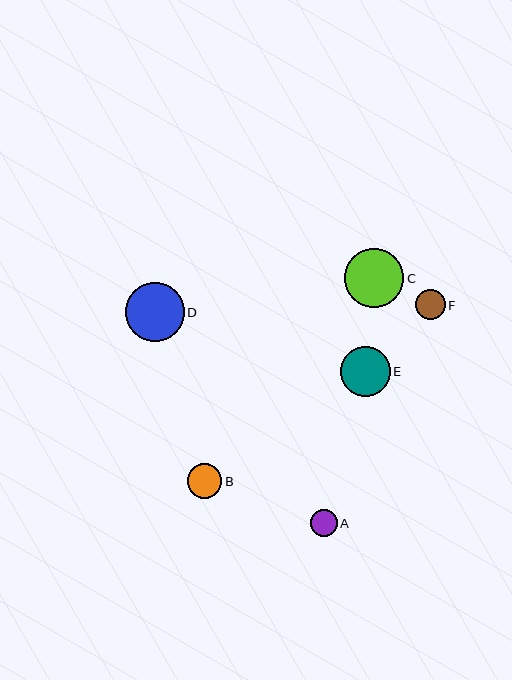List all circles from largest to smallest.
From largest to smallest: C, D, E, B, F, A.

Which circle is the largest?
Circle C is the largest with a size of approximately 60 pixels.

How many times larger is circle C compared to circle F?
Circle C is approximately 2.0 times the size of circle F.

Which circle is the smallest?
Circle A is the smallest with a size of approximately 27 pixels.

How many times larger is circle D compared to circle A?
Circle D is approximately 2.2 times the size of circle A.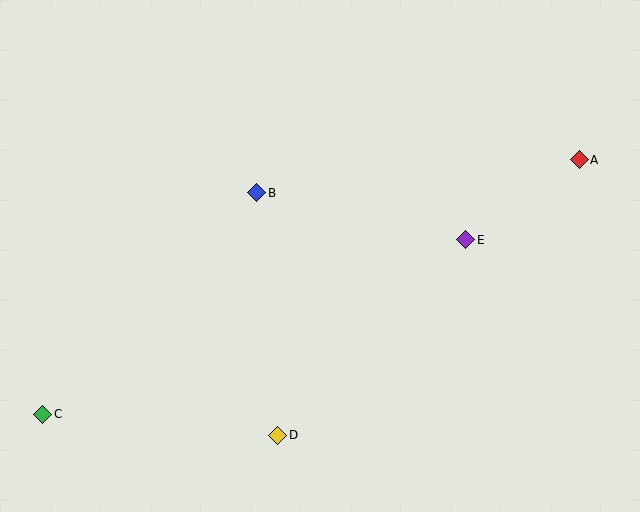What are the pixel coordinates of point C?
Point C is at (43, 414).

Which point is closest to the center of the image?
Point B at (257, 193) is closest to the center.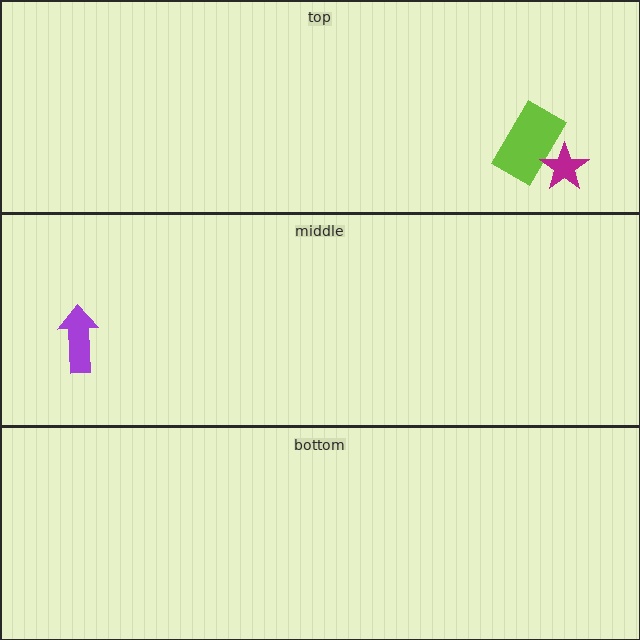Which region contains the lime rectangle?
The top region.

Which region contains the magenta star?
The top region.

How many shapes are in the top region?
2.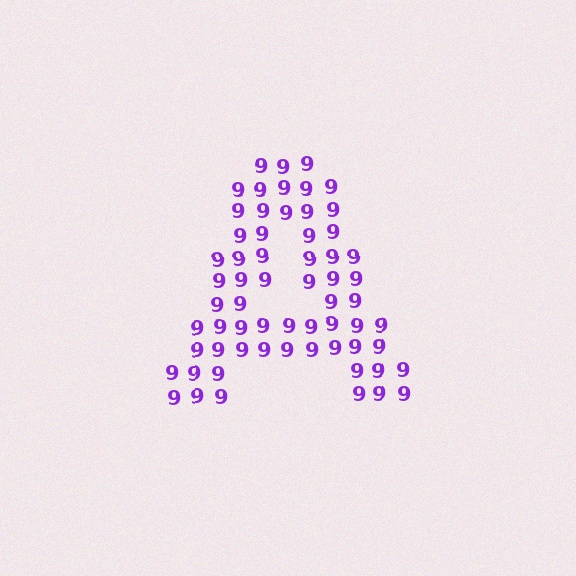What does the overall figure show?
The overall figure shows the letter A.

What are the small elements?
The small elements are digit 9's.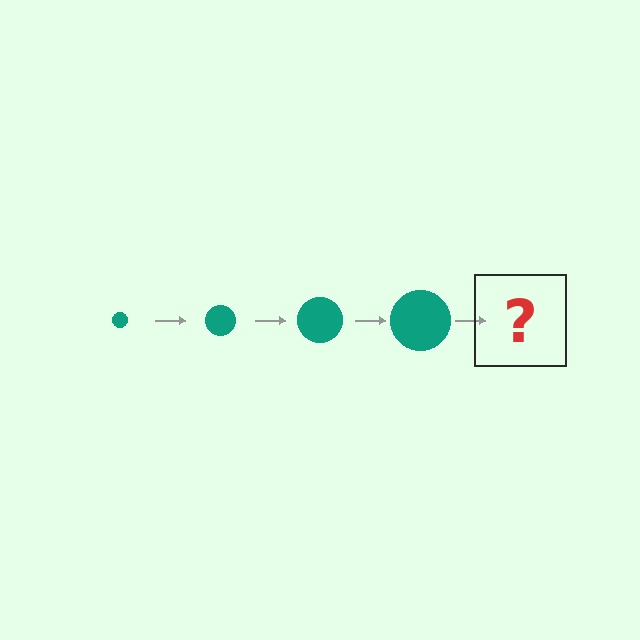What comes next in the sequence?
The next element should be a teal circle, larger than the previous one.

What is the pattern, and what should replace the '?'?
The pattern is that the circle gets progressively larger each step. The '?' should be a teal circle, larger than the previous one.